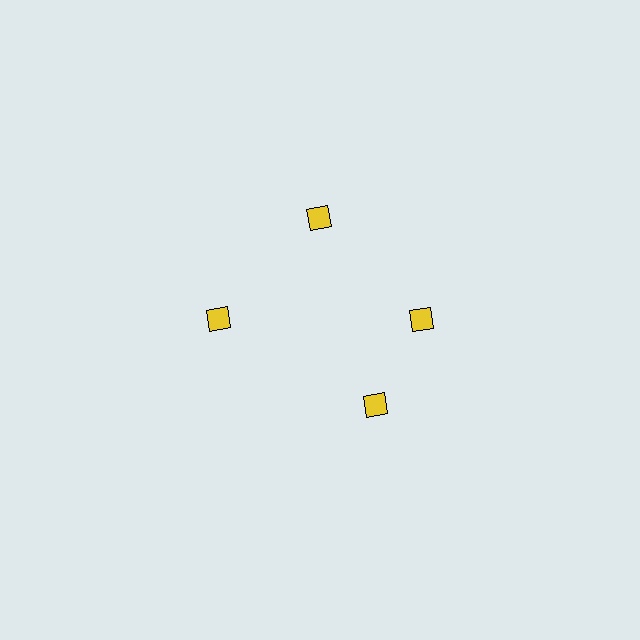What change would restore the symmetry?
The symmetry would be restored by rotating it back into even spacing with its neighbors so that all 4 diamonds sit at equal angles and equal distance from the center.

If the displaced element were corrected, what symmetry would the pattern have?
It would have 4-fold rotational symmetry — the pattern would map onto itself every 90 degrees.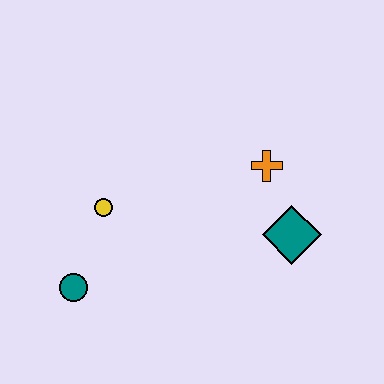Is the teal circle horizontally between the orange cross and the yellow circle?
No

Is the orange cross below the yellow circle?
No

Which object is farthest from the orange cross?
The teal circle is farthest from the orange cross.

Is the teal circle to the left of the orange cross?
Yes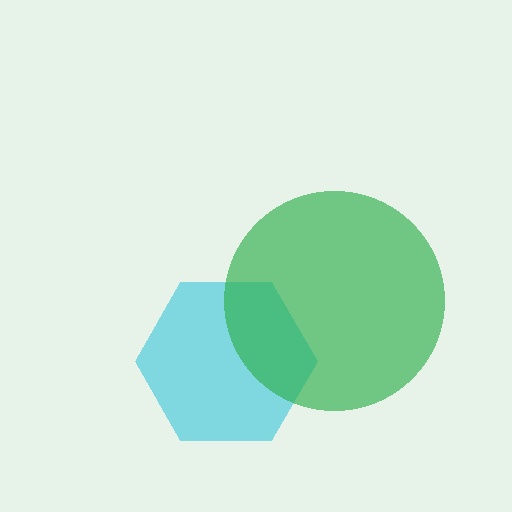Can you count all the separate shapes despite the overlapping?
Yes, there are 2 separate shapes.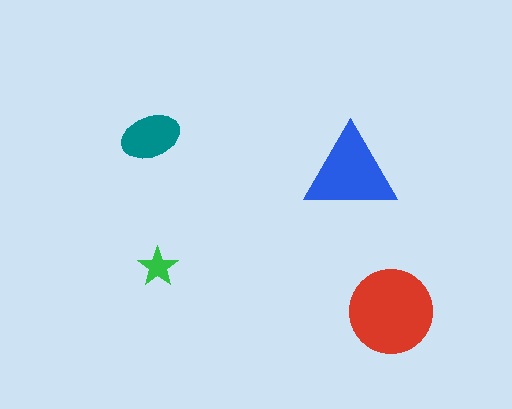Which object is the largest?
The red circle.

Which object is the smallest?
The green star.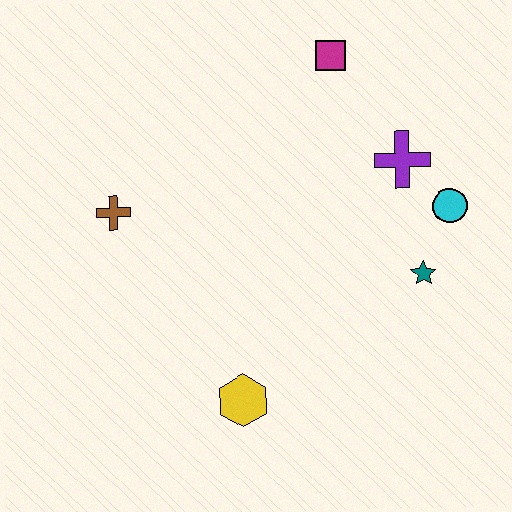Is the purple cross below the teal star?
No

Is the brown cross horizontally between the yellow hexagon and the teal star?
No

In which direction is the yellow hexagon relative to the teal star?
The yellow hexagon is to the left of the teal star.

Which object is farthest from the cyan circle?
The brown cross is farthest from the cyan circle.